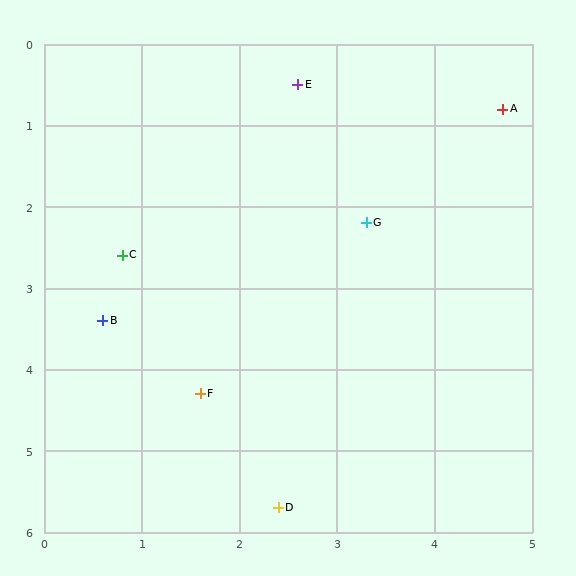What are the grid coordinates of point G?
Point G is at approximately (3.3, 2.2).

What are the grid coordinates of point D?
Point D is at approximately (2.4, 5.7).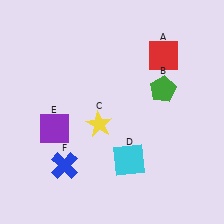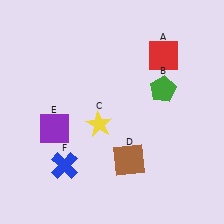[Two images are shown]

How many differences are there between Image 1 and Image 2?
There is 1 difference between the two images.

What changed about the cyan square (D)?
In Image 1, D is cyan. In Image 2, it changed to brown.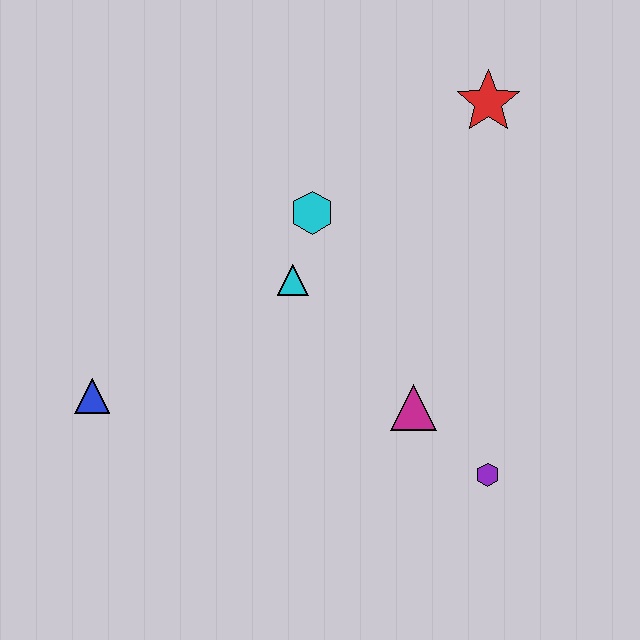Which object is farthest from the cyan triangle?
The purple hexagon is farthest from the cyan triangle.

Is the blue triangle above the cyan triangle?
No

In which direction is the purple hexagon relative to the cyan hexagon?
The purple hexagon is below the cyan hexagon.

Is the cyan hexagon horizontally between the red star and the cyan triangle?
Yes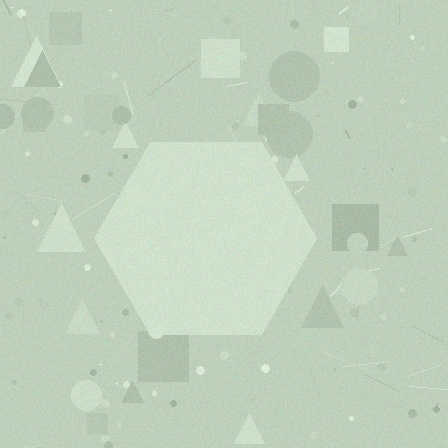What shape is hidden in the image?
A hexagon is hidden in the image.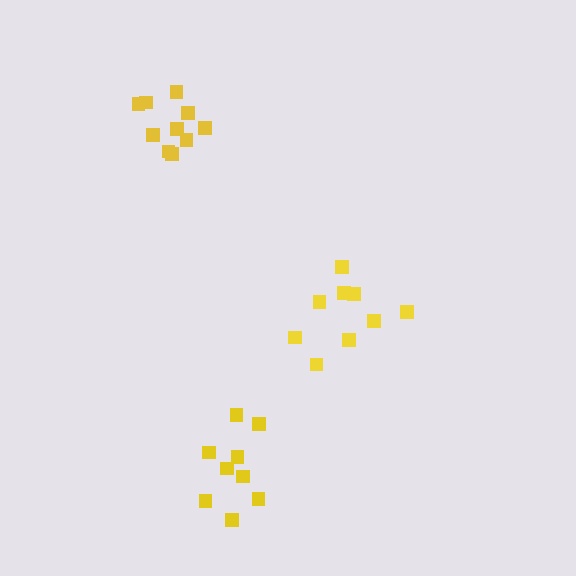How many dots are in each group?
Group 1: 9 dots, Group 2: 9 dots, Group 3: 10 dots (28 total).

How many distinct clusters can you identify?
There are 3 distinct clusters.